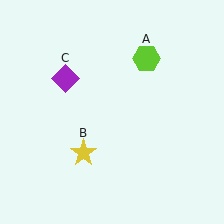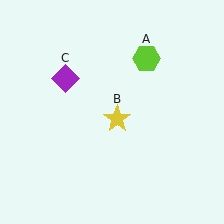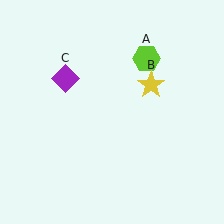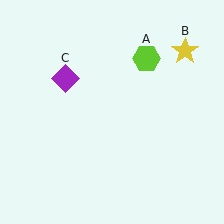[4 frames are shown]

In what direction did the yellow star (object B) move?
The yellow star (object B) moved up and to the right.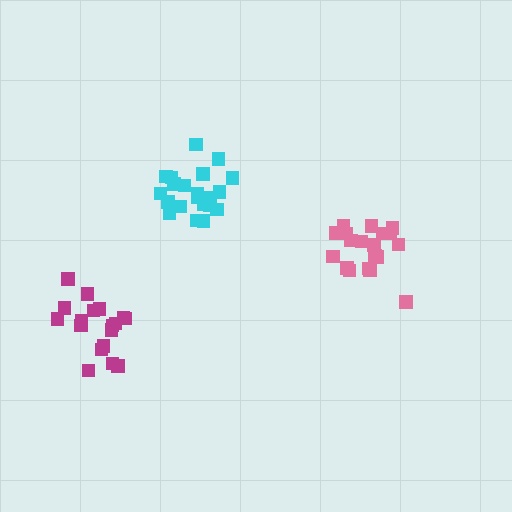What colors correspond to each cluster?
The clusters are colored: magenta, cyan, pink.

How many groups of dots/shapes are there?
There are 3 groups.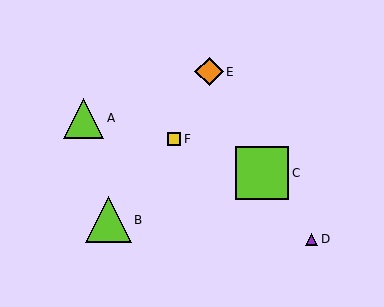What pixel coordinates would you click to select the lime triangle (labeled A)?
Click at (83, 118) to select the lime triangle A.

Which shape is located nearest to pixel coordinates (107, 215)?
The lime triangle (labeled B) at (108, 220) is nearest to that location.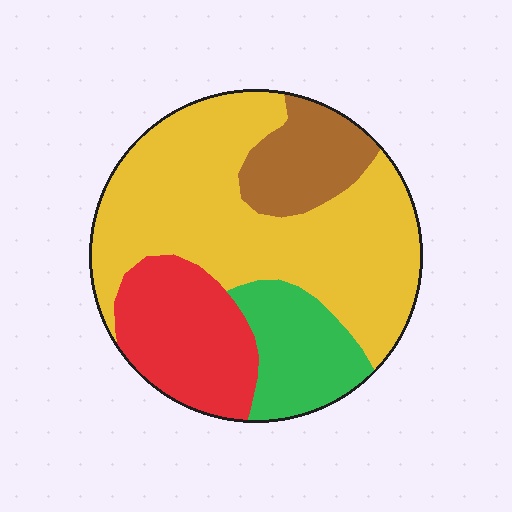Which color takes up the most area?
Yellow, at roughly 55%.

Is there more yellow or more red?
Yellow.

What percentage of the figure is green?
Green takes up less than a sixth of the figure.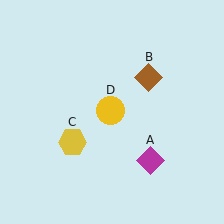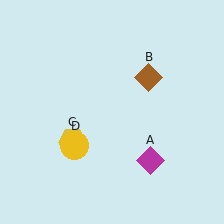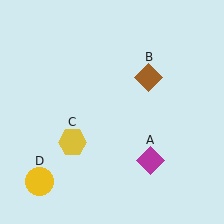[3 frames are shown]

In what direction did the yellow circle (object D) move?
The yellow circle (object D) moved down and to the left.